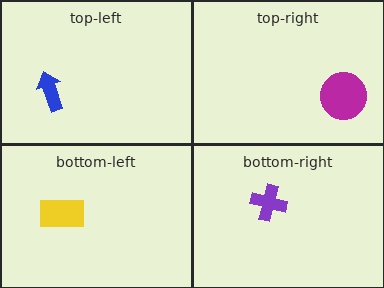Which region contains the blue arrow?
The top-left region.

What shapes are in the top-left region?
The blue arrow.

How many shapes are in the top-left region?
1.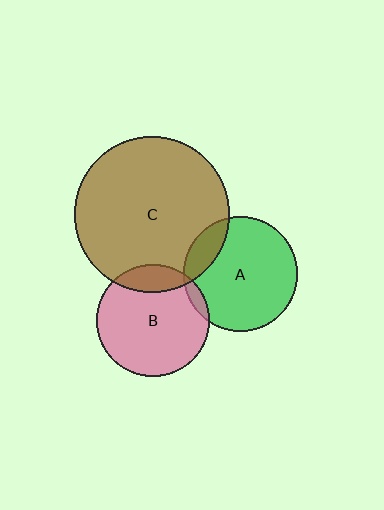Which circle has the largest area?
Circle C (brown).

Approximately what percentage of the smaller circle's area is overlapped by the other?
Approximately 5%.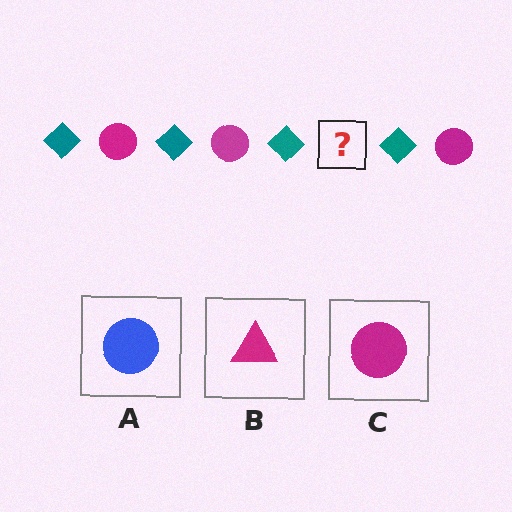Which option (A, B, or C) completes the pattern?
C.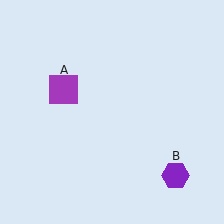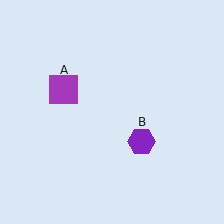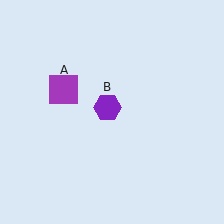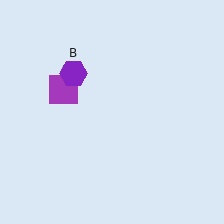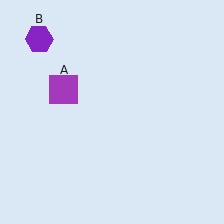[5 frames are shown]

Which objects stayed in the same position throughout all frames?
Purple square (object A) remained stationary.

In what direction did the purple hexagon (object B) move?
The purple hexagon (object B) moved up and to the left.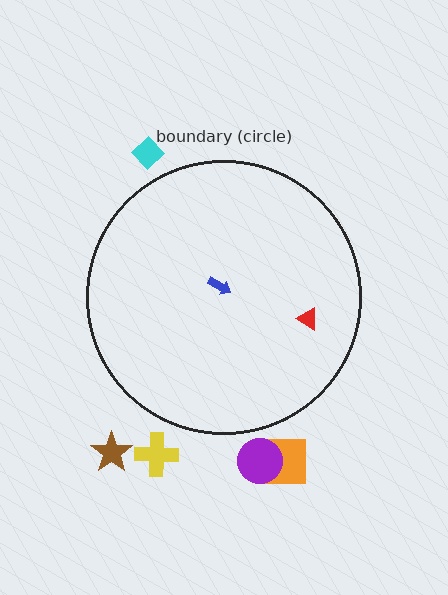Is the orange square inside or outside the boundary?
Outside.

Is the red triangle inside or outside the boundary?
Inside.